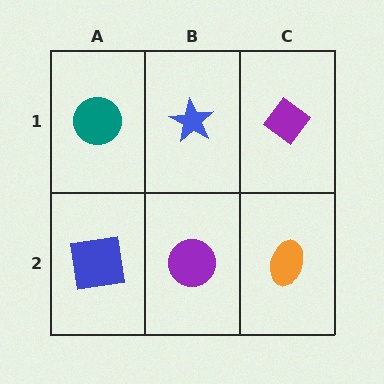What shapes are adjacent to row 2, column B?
A blue star (row 1, column B), a blue square (row 2, column A), an orange ellipse (row 2, column C).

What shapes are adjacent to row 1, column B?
A purple circle (row 2, column B), a teal circle (row 1, column A), a purple diamond (row 1, column C).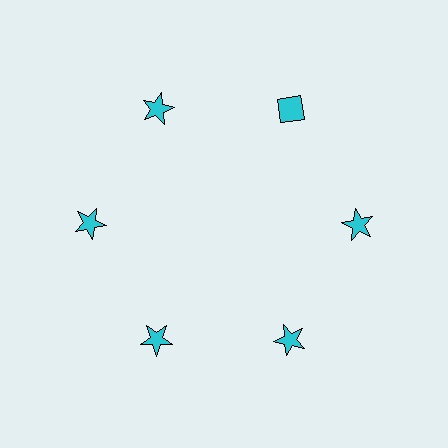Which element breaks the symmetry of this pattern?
The cyan diamond at roughly the 1 o'clock position breaks the symmetry. All other shapes are cyan stars.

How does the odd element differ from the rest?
It has a different shape: diamond instead of star.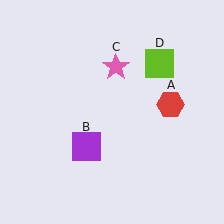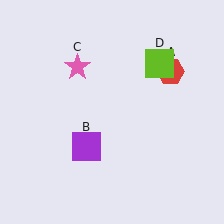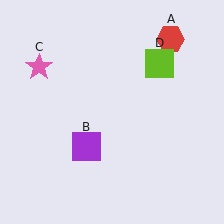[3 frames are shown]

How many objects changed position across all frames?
2 objects changed position: red hexagon (object A), pink star (object C).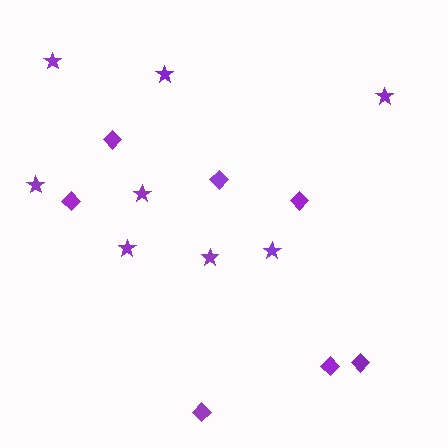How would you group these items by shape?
There are 2 groups: one group of stars (8) and one group of diamonds (7).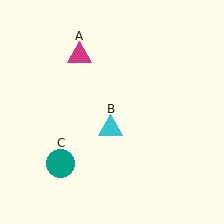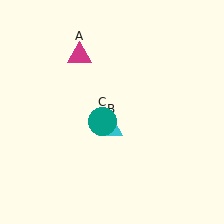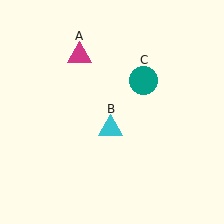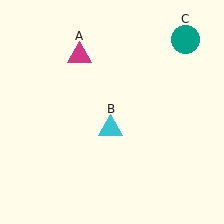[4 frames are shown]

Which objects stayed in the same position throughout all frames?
Magenta triangle (object A) and cyan triangle (object B) remained stationary.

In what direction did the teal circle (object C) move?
The teal circle (object C) moved up and to the right.